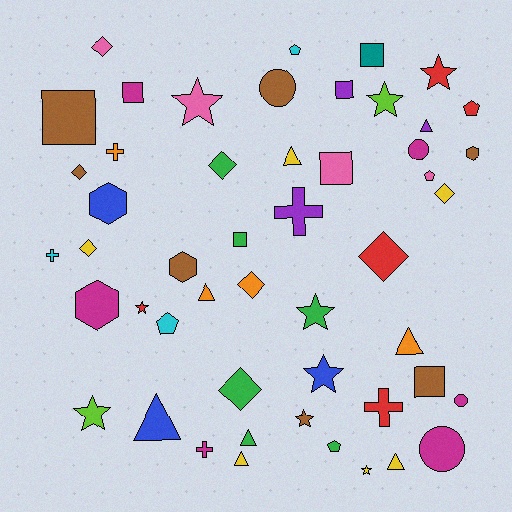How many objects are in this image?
There are 50 objects.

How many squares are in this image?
There are 7 squares.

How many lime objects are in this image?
There are 2 lime objects.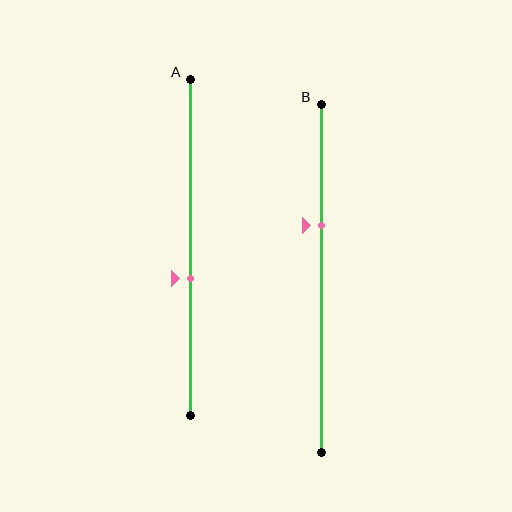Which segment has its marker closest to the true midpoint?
Segment A has its marker closest to the true midpoint.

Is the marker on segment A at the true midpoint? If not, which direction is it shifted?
No, the marker on segment A is shifted downward by about 9% of the segment length.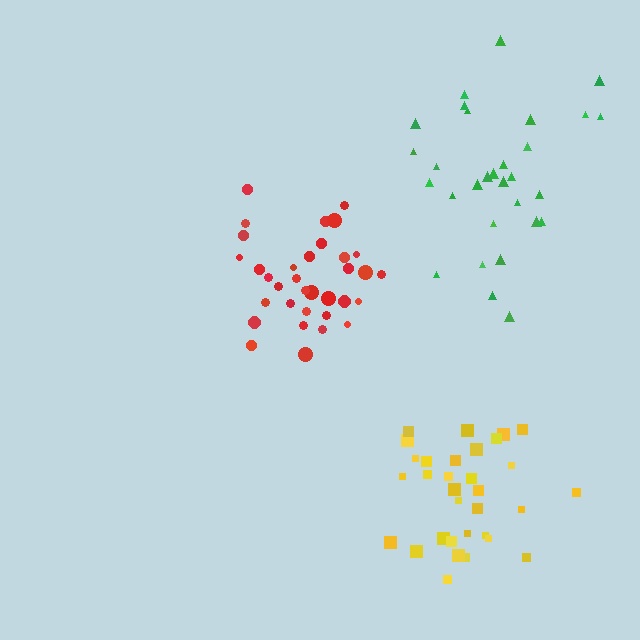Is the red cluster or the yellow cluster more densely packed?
Red.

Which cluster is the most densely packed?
Red.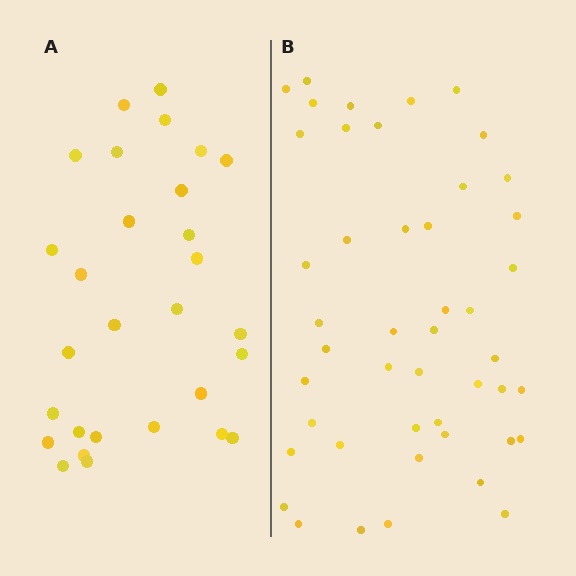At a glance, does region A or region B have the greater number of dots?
Region B (the right region) has more dots.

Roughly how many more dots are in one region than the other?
Region B has approximately 15 more dots than region A.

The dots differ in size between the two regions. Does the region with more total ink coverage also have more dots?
No. Region A has more total ink coverage because its dots are larger, but region B actually contains more individual dots. Total area can be misleading — the number of items is what matters here.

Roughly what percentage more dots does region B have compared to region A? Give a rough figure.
About 60% more.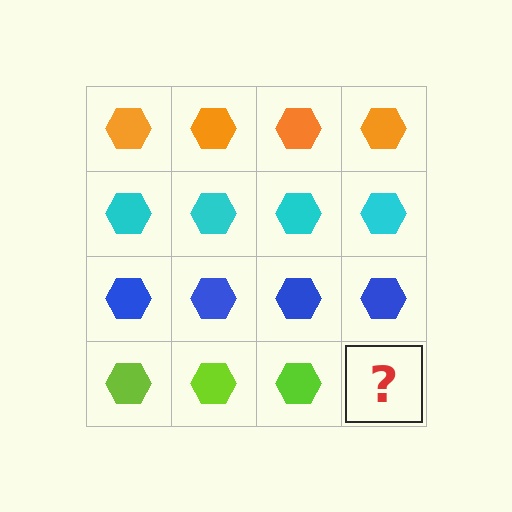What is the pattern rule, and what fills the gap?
The rule is that each row has a consistent color. The gap should be filled with a lime hexagon.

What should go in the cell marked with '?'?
The missing cell should contain a lime hexagon.